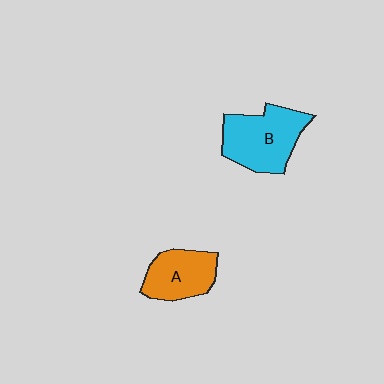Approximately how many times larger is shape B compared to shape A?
Approximately 1.3 times.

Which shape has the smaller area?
Shape A (orange).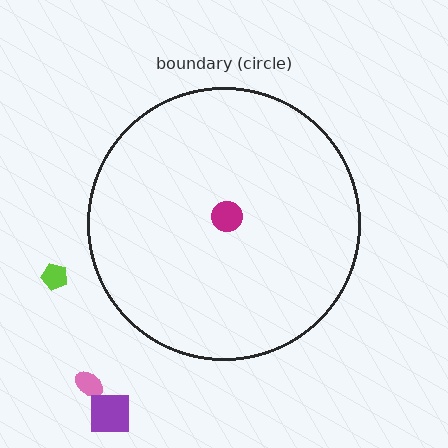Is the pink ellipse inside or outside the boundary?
Outside.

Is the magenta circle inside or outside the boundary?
Inside.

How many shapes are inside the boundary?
1 inside, 3 outside.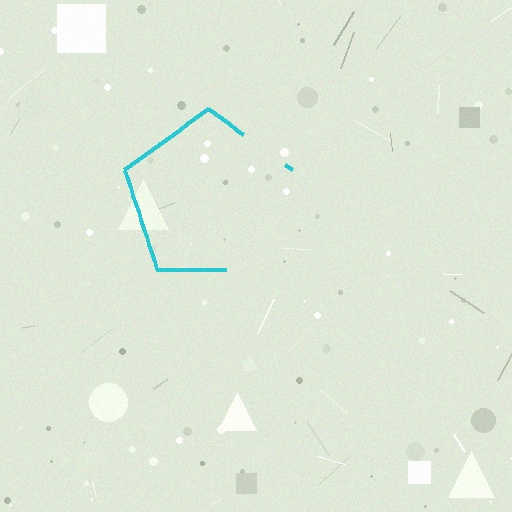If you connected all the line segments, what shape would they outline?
They would outline a pentagon.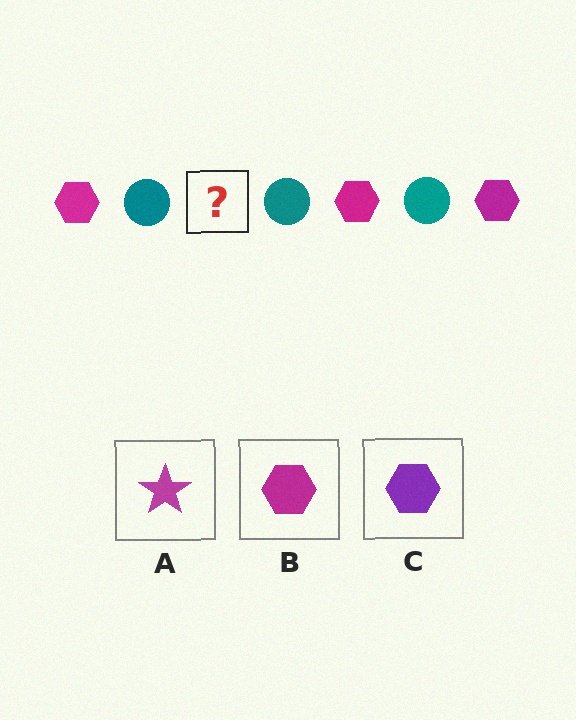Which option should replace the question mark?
Option B.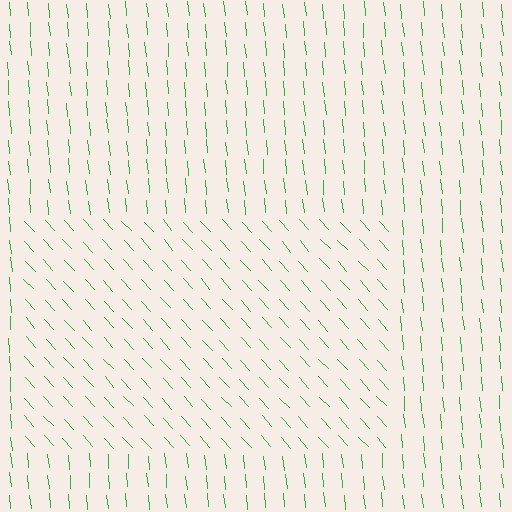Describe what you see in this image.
The image is filled with small green line segments. A rectangle region in the image has lines oriented differently from the surrounding lines, creating a visible texture boundary.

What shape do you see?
I see a rectangle.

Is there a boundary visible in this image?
Yes, there is a texture boundary formed by a change in line orientation.